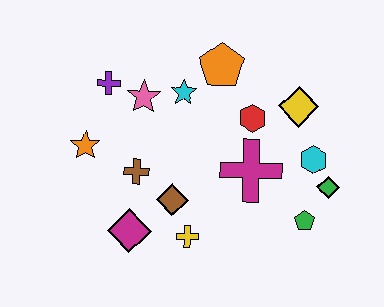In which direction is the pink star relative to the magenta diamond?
The pink star is above the magenta diamond.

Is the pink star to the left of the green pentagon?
Yes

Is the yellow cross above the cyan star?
No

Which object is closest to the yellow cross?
The brown diamond is closest to the yellow cross.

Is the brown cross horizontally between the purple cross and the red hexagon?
Yes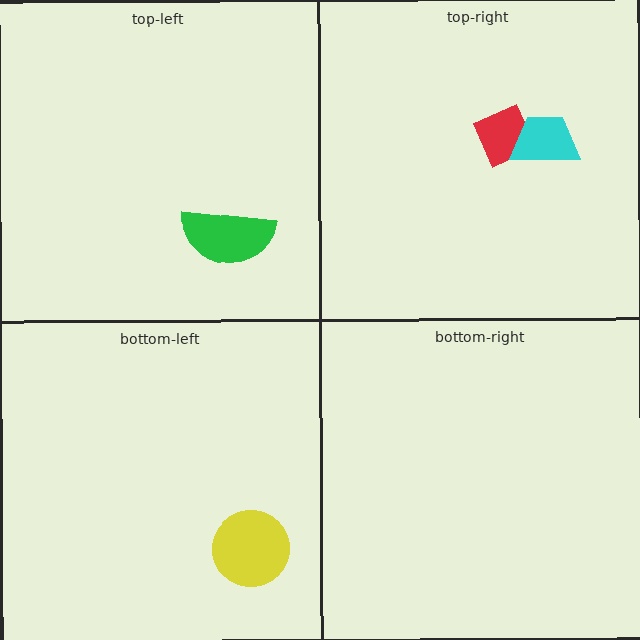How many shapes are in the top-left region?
1.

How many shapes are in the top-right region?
2.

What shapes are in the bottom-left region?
The yellow circle.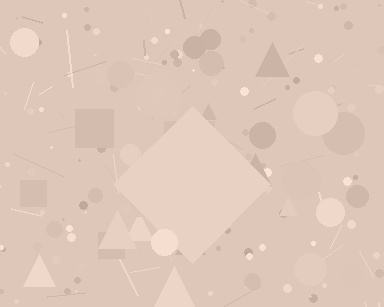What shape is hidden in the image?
A diamond is hidden in the image.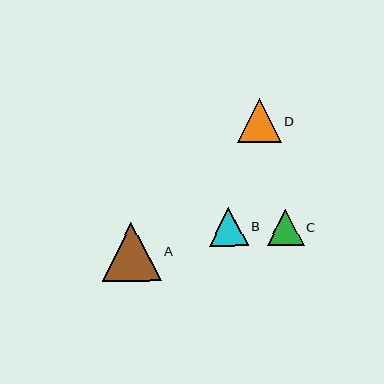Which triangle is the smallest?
Triangle C is the smallest with a size of approximately 37 pixels.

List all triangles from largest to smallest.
From largest to smallest: A, D, B, C.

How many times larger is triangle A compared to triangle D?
Triangle A is approximately 1.3 times the size of triangle D.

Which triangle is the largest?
Triangle A is the largest with a size of approximately 59 pixels.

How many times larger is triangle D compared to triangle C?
Triangle D is approximately 1.2 times the size of triangle C.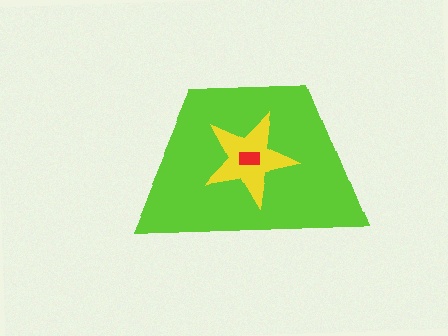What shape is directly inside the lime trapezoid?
The yellow star.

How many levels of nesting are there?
3.